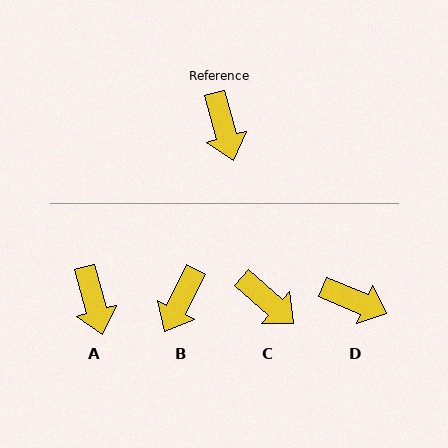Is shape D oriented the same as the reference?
No, it is off by about 52 degrees.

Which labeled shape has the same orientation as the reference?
A.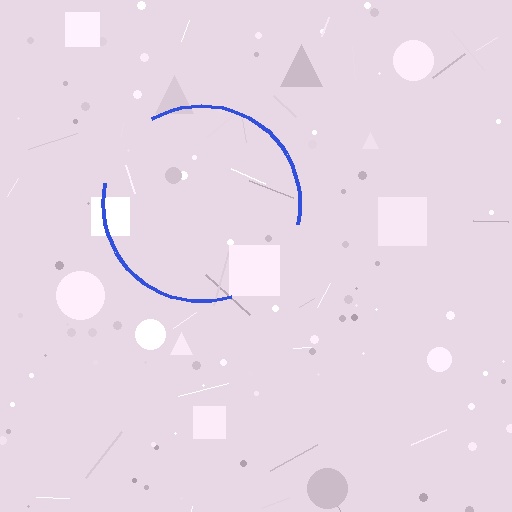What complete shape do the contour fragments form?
The contour fragments form a circle.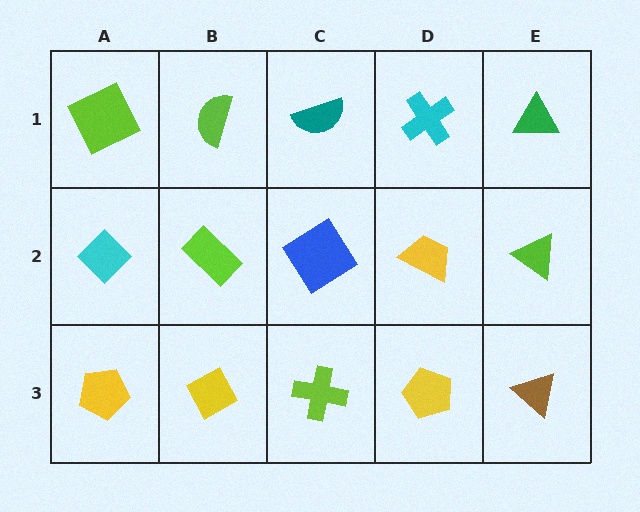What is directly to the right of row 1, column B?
A teal semicircle.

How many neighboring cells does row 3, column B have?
3.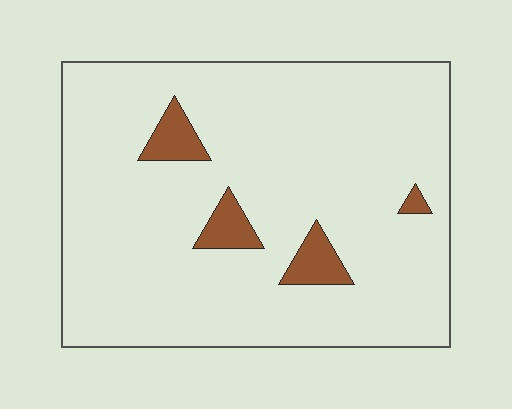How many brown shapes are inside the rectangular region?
4.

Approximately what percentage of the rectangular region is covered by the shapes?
Approximately 5%.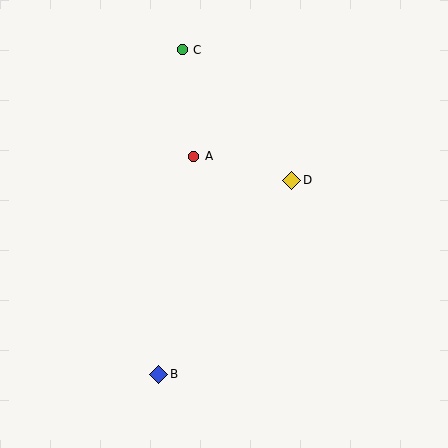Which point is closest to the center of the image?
Point A at (194, 156) is closest to the center.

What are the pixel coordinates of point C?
Point C is at (182, 50).